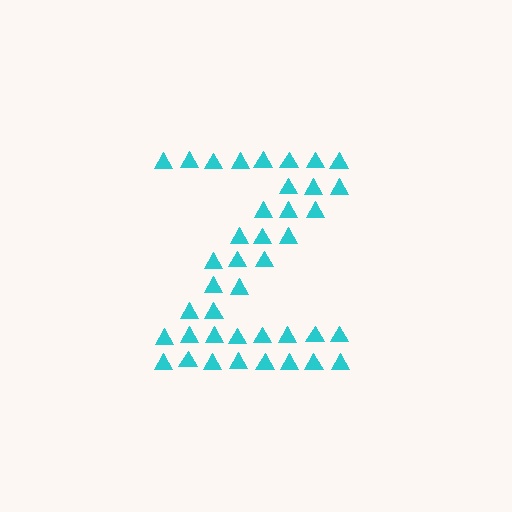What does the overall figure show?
The overall figure shows the letter Z.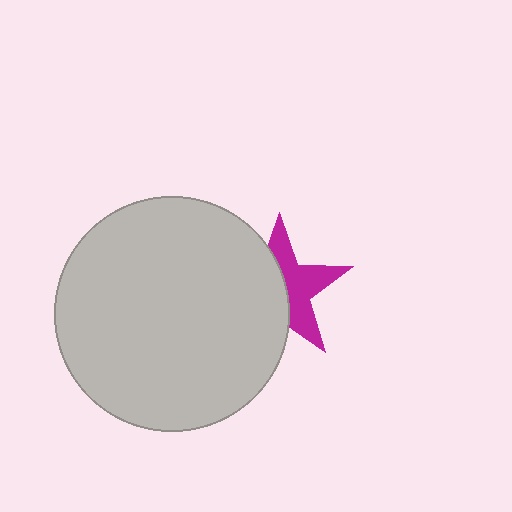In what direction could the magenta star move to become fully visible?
The magenta star could move right. That would shift it out from behind the light gray circle entirely.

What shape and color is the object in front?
The object in front is a light gray circle.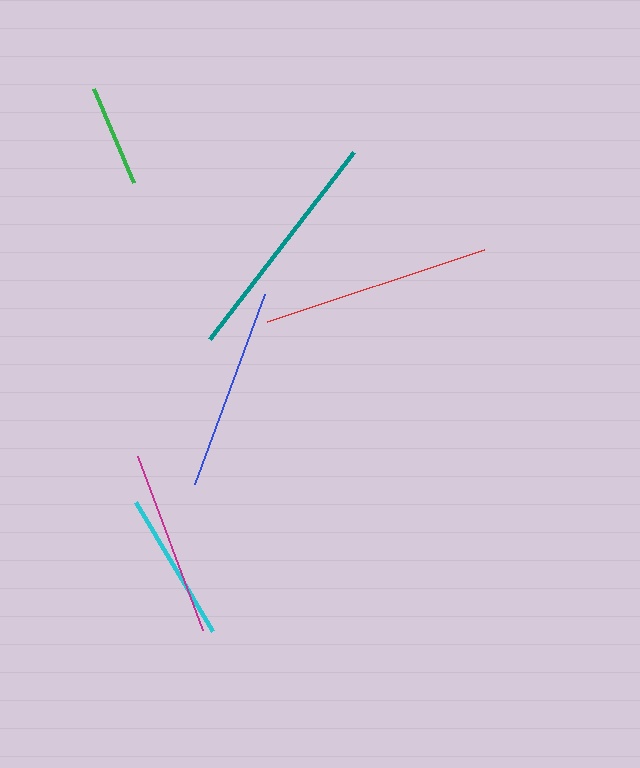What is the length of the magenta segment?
The magenta segment is approximately 186 pixels long.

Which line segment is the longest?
The teal line is the longest at approximately 235 pixels.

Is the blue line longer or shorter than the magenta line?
The blue line is longer than the magenta line.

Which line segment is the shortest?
The green line is the shortest at approximately 103 pixels.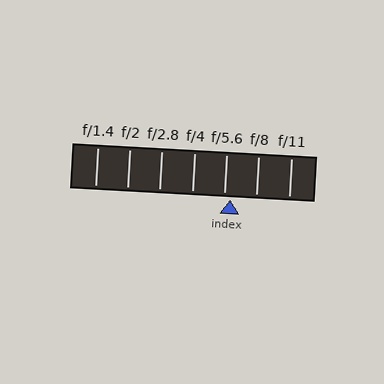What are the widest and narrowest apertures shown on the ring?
The widest aperture shown is f/1.4 and the narrowest is f/11.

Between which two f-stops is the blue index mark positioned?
The index mark is between f/5.6 and f/8.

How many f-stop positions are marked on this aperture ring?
There are 7 f-stop positions marked.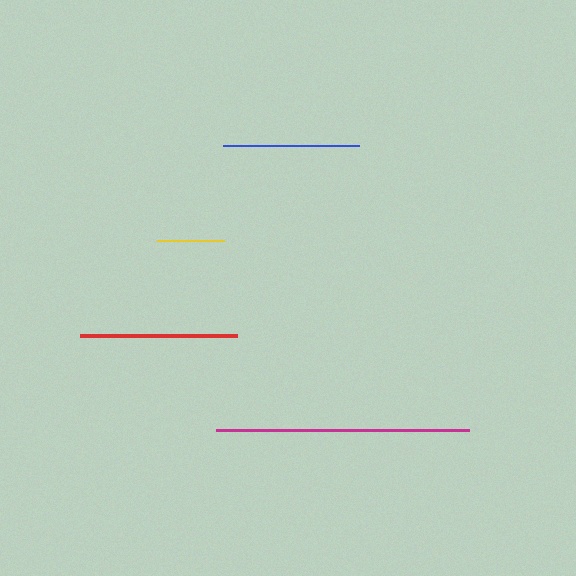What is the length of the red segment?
The red segment is approximately 157 pixels long.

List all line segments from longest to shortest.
From longest to shortest: magenta, red, blue, yellow.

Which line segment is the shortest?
The yellow line is the shortest at approximately 67 pixels.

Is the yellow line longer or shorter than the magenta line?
The magenta line is longer than the yellow line.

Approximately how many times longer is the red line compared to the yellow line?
The red line is approximately 2.3 times the length of the yellow line.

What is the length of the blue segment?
The blue segment is approximately 136 pixels long.